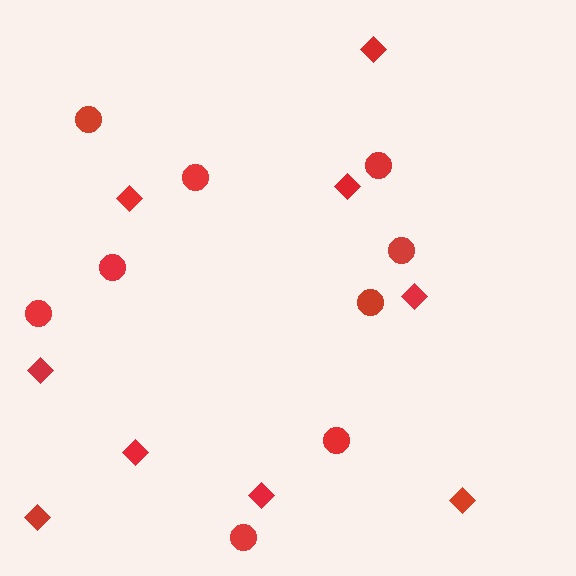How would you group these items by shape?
There are 2 groups: one group of diamonds (9) and one group of circles (9).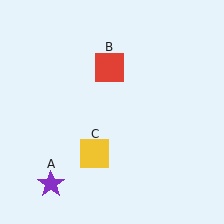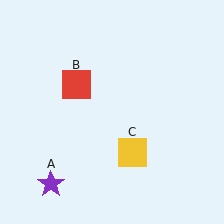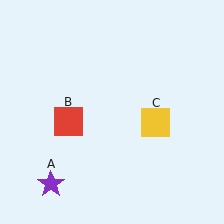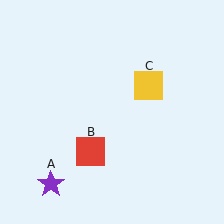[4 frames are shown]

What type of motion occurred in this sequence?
The red square (object B), yellow square (object C) rotated counterclockwise around the center of the scene.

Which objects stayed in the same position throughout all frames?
Purple star (object A) remained stationary.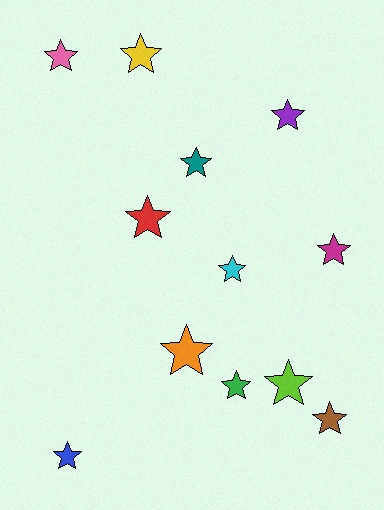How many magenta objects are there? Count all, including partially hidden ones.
There is 1 magenta object.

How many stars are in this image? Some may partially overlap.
There are 12 stars.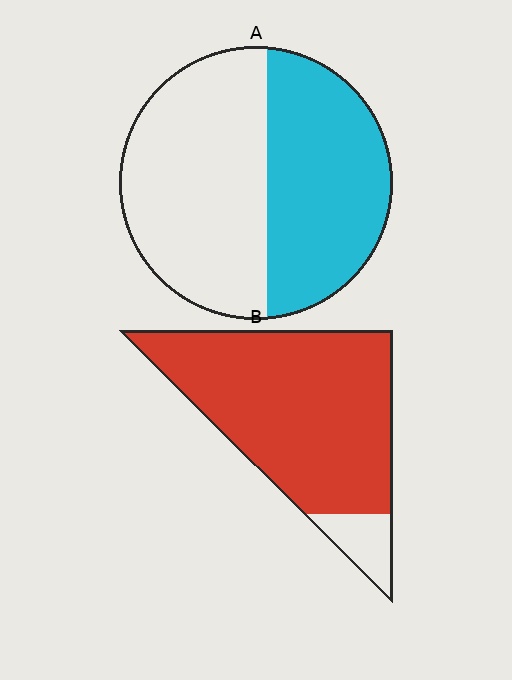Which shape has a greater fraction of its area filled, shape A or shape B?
Shape B.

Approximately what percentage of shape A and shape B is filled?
A is approximately 45% and B is approximately 90%.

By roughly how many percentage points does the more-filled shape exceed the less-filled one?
By roughly 45 percentage points (B over A).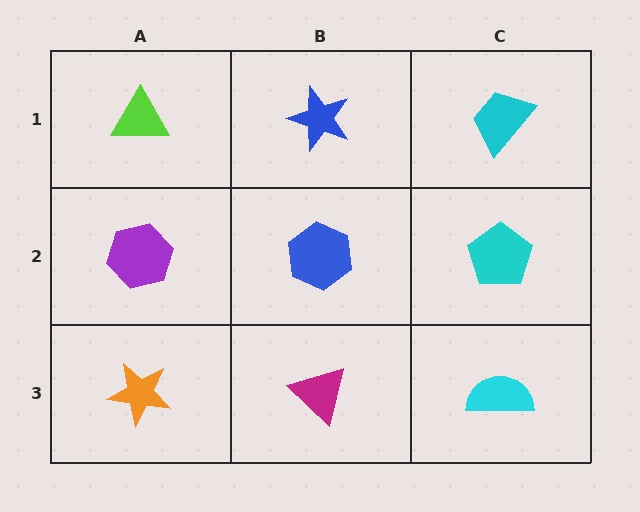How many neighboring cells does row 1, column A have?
2.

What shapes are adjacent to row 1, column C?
A cyan pentagon (row 2, column C), a blue star (row 1, column B).